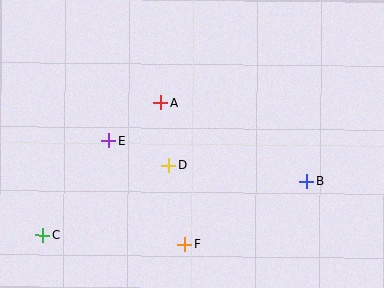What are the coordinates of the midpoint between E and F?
The midpoint between E and F is at (147, 193).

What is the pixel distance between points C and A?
The distance between C and A is 177 pixels.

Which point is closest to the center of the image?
Point D at (168, 165) is closest to the center.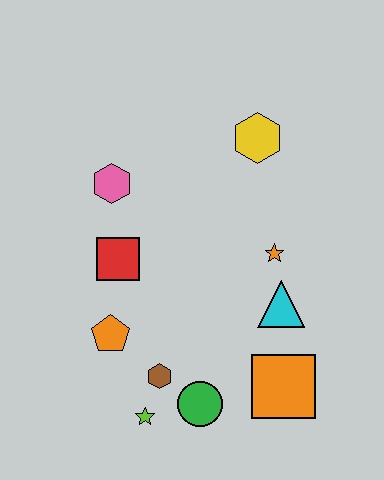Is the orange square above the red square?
No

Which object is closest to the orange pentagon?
The brown hexagon is closest to the orange pentagon.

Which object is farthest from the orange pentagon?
The yellow hexagon is farthest from the orange pentagon.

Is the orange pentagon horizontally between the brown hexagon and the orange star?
No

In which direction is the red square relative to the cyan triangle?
The red square is to the left of the cyan triangle.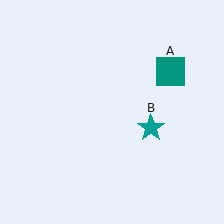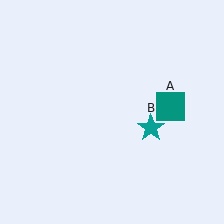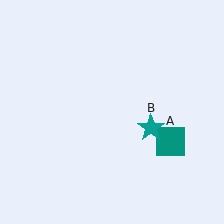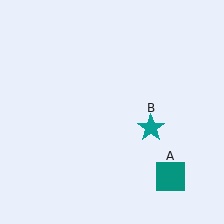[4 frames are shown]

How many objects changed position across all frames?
1 object changed position: teal square (object A).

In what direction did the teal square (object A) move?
The teal square (object A) moved down.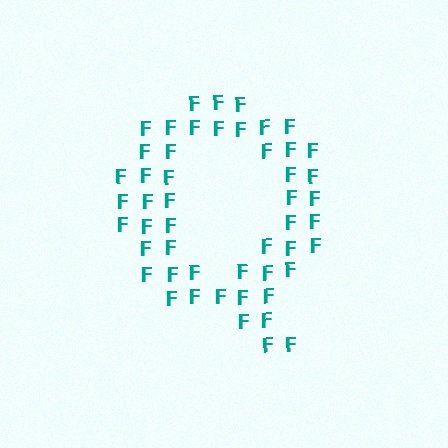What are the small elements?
The small elements are letter F's.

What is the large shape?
The large shape is the letter Q.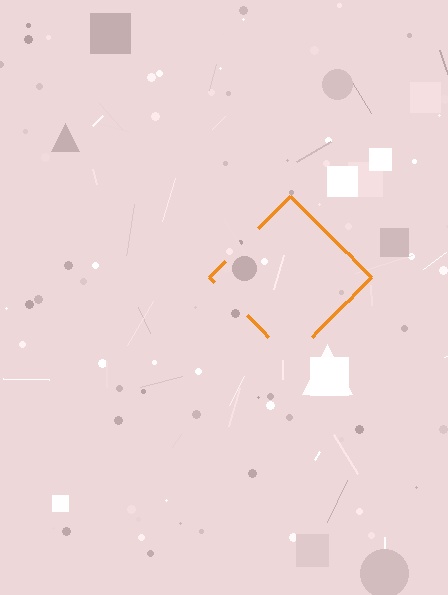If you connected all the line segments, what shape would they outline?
They would outline a diamond.